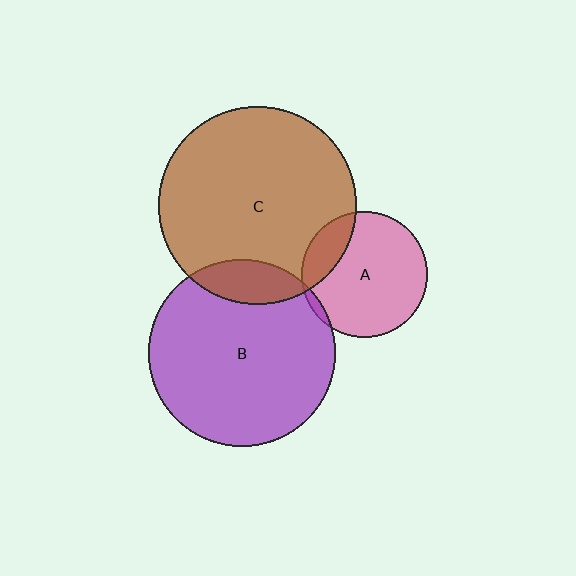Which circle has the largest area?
Circle C (brown).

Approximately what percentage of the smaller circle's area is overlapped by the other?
Approximately 20%.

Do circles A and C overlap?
Yes.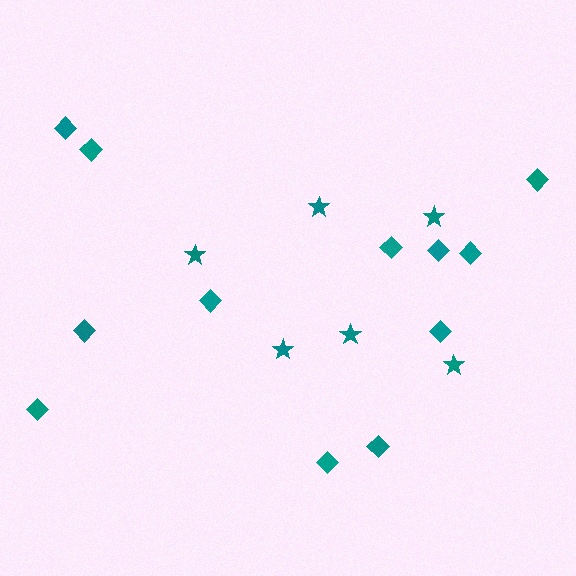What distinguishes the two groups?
There are 2 groups: one group of diamonds (12) and one group of stars (6).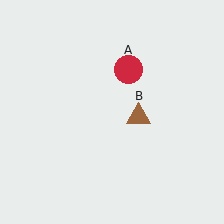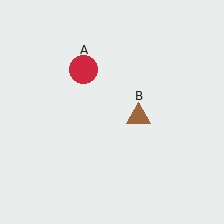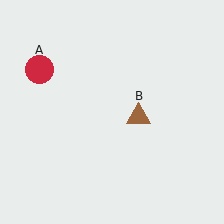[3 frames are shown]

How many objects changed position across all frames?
1 object changed position: red circle (object A).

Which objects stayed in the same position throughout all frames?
Brown triangle (object B) remained stationary.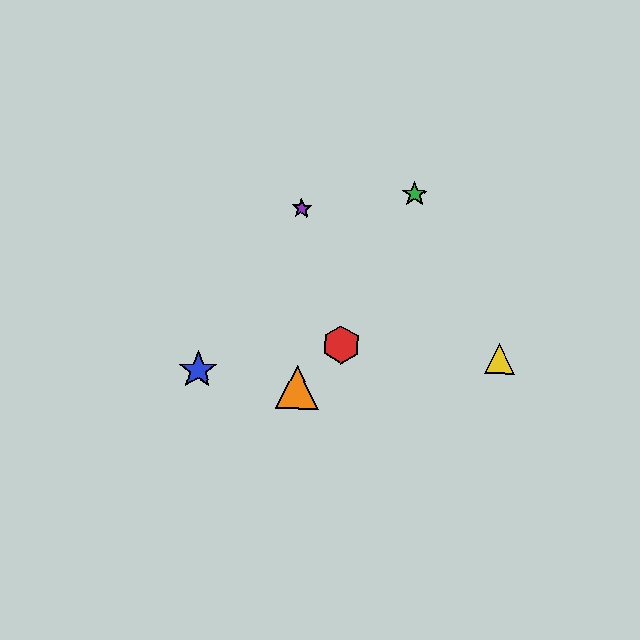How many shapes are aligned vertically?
2 shapes (the purple star, the orange triangle) are aligned vertically.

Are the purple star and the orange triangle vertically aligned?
Yes, both are at x≈302.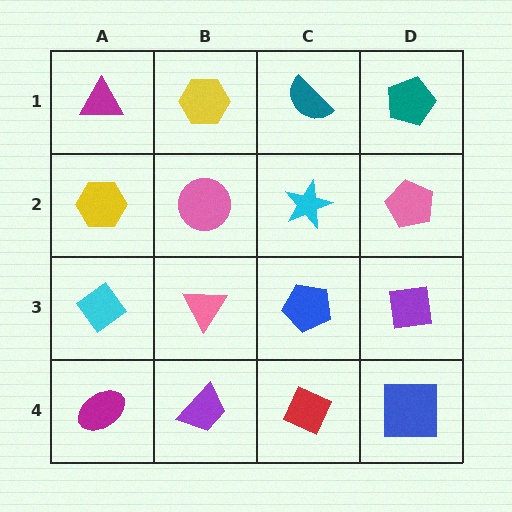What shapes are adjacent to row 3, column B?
A pink circle (row 2, column B), a purple trapezoid (row 4, column B), a cyan diamond (row 3, column A), a blue pentagon (row 3, column C).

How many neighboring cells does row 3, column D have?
3.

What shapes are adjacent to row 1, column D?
A pink pentagon (row 2, column D), a teal semicircle (row 1, column C).